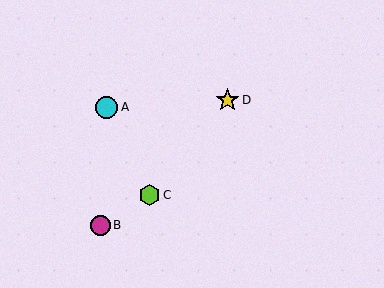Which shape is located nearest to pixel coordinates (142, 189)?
The lime hexagon (labeled C) at (150, 195) is nearest to that location.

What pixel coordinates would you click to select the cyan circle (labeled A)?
Click at (107, 107) to select the cyan circle A.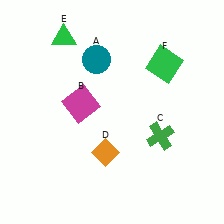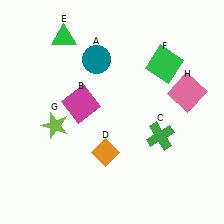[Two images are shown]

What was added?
A lime star (G), a pink square (H) were added in Image 2.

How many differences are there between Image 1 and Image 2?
There are 2 differences between the two images.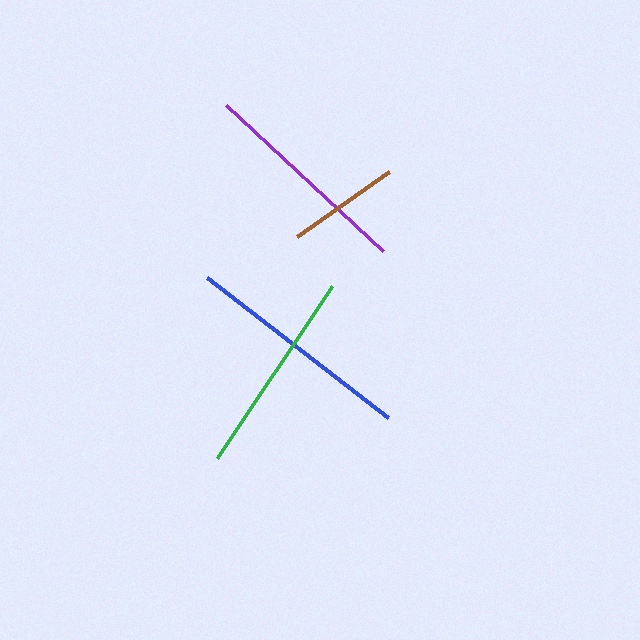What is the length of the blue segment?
The blue segment is approximately 229 pixels long.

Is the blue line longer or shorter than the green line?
The blue line is longer than the green line.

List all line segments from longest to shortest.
From longest to shortest: blue, purple, green, brown.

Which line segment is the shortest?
The brown line is the shortest at approximately 113 pixels.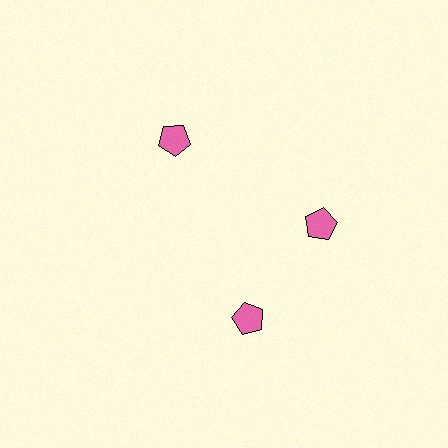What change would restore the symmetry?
The symmetry would be restored by rotating it back into even spacing with its neighbors so that all 3 pentagons sit at equal angles and equal distance from the center.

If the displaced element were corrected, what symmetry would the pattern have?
It would have 3-fold rotational symmetry — the pattern would map onto itself every 120 degrees.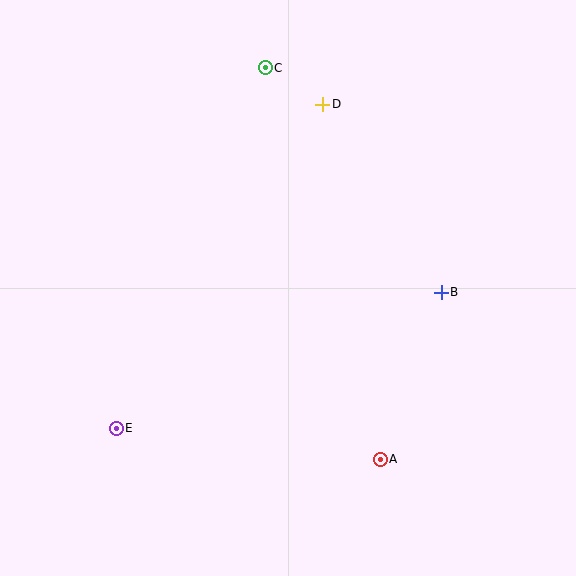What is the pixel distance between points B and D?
The distance between B and D is 222 pixels.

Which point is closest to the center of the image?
Point B at (441, 292) is closest to the center.